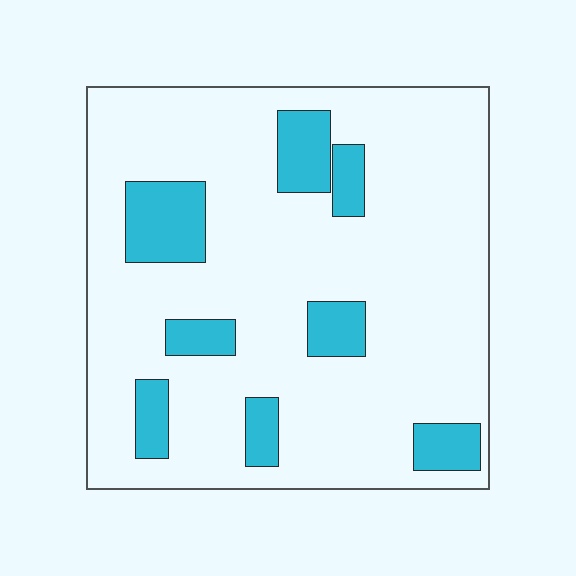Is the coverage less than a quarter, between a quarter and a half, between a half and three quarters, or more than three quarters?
Less than a quarter.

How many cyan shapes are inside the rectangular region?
8.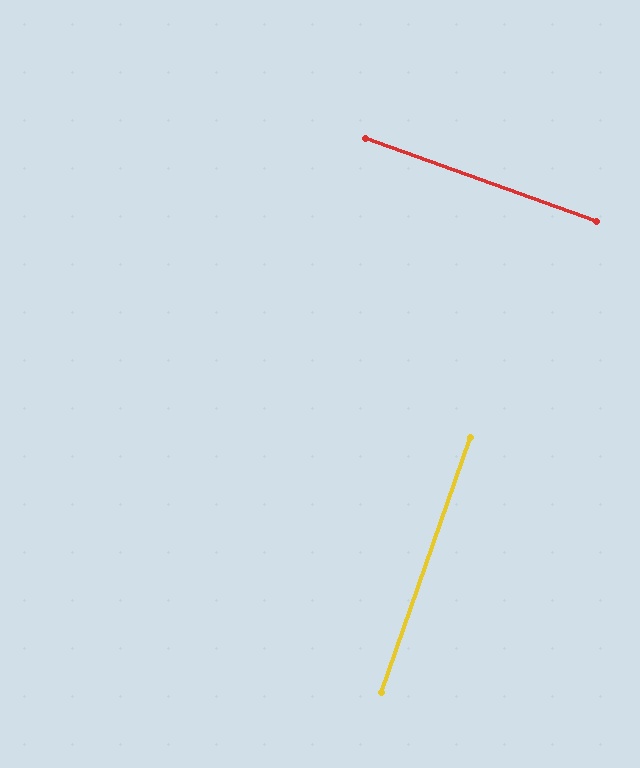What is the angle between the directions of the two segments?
Approximately 90 degrees.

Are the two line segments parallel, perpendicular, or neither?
Perpendicular — they meet at approximately 90°.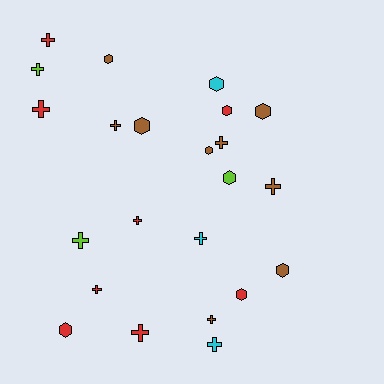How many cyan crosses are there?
There are 2 cyan crosses.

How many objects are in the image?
There are 23 objects.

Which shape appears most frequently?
Cross, with 13 objects.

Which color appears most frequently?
Brown, with 9 objects.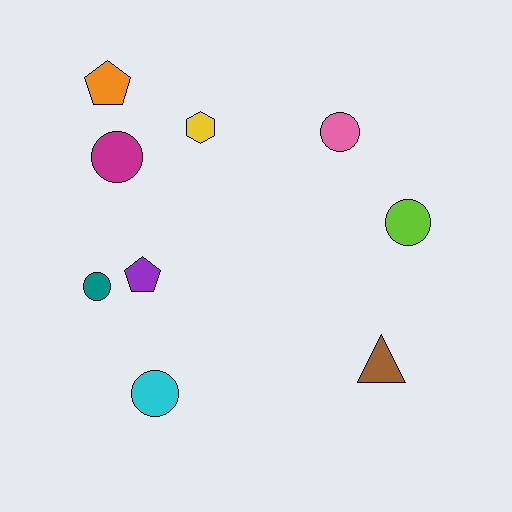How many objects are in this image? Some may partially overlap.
There are 9 objects.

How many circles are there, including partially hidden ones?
There are 5 circles.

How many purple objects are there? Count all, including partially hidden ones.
There is 1 purple object.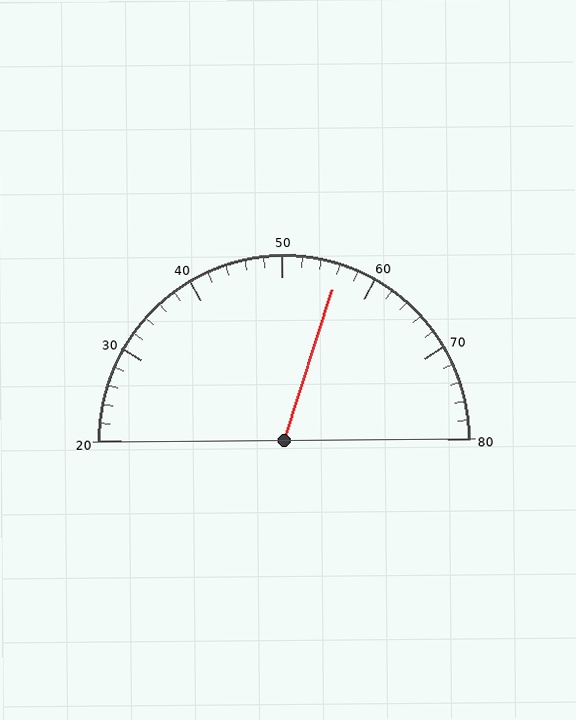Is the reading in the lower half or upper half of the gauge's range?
The reading is in the upper half of the range (20 to 80).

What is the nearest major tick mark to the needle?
The nearest major tick mark is 60.